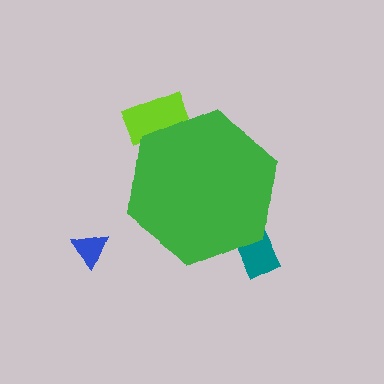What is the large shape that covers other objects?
A green hexagon.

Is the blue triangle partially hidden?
No, the blue triangle is fully visible.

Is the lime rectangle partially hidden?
Yes, the lime rectangle is partially hidden behind the green hexagon.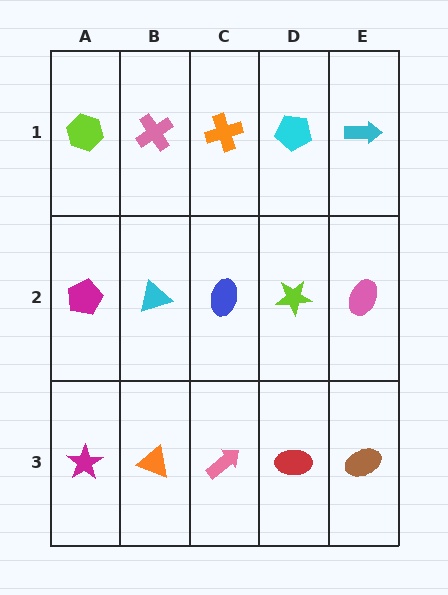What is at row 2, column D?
A lime star.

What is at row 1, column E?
A cyan arrow.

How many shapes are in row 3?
5 shapes.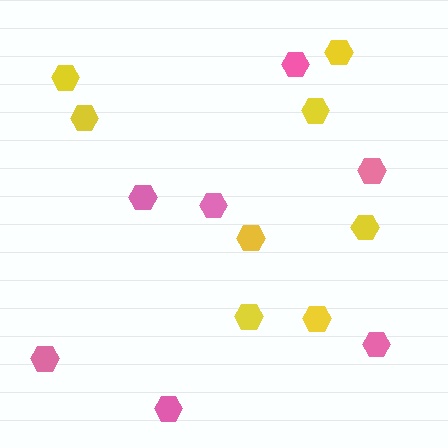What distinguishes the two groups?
There are 2 groups: one group of yellow hexagons (8) and one group of pink hexagons (7).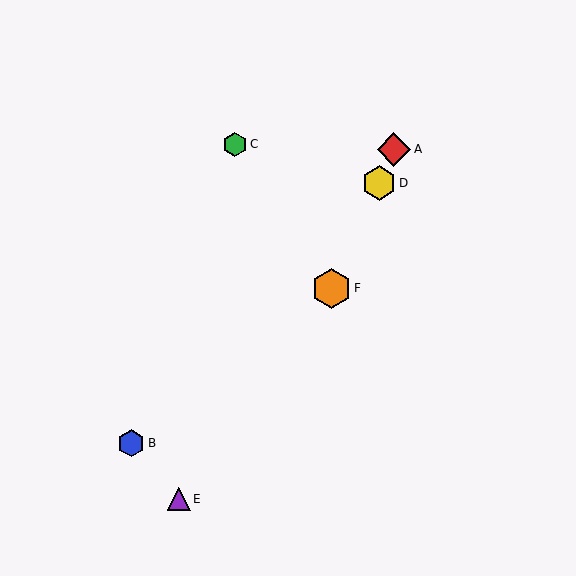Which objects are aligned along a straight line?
Objects A, D, F are aligned along a straight line.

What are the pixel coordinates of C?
Object C is at (235, 144).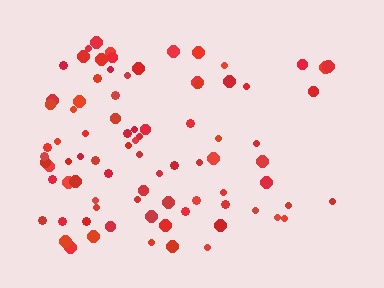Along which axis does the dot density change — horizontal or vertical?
Horizontal.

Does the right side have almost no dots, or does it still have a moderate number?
Still a moderate number, just noticeably fewer than the left.